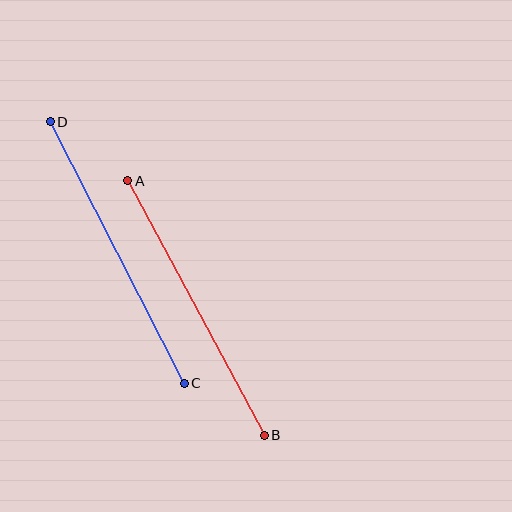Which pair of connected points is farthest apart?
Points C and D are farthest apart.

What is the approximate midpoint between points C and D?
The midpoint is at approximately (117, 253) pixels.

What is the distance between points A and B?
The distance is approximately 289 pixels.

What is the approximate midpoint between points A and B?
The midpoint is at approximately (196, 308) pixels.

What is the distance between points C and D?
The distance is approximately 294 pixels.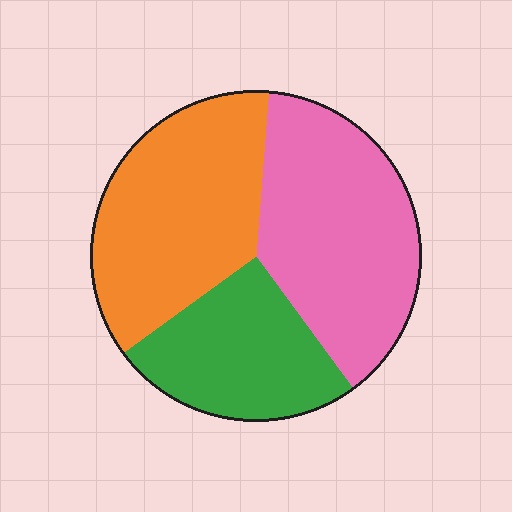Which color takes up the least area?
Green, at roughly 25%.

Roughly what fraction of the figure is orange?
Orange covers 36% of the figure.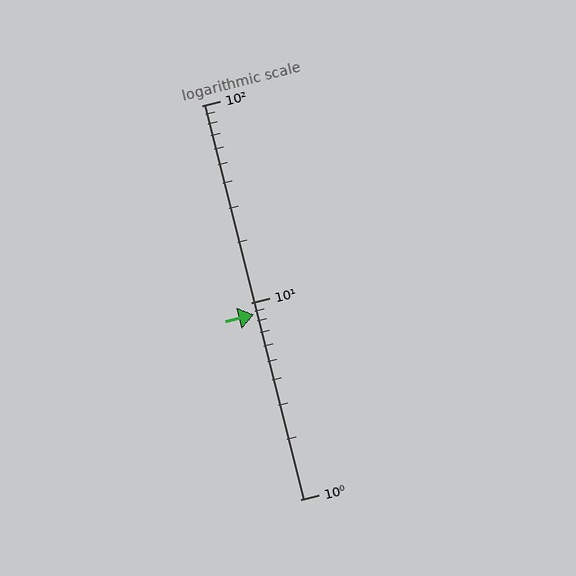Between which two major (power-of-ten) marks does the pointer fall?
The pointer is between 1 and 10.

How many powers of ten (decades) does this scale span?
The scale spans 2 decades, from 1 to 100.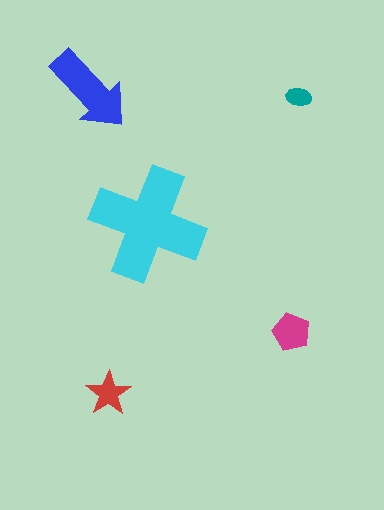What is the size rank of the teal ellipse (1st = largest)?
5th.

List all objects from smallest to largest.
The teal ellipse, the red star, the magenta pentagon, the blue arrow, the cyan cross.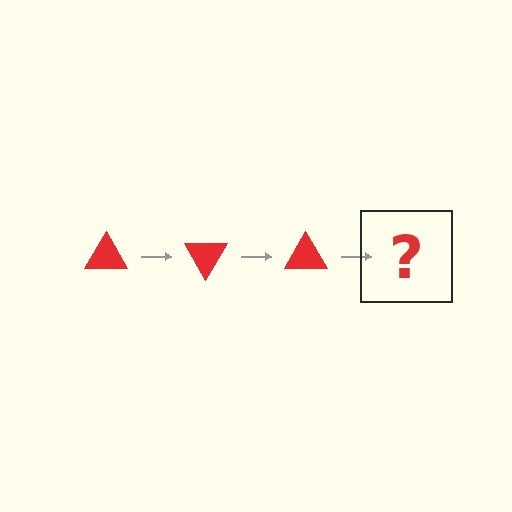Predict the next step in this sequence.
The next step is a red triangle rotated 180 degrees.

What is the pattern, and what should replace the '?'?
The pattern is that the triangle rotates 60 degrees each step. The '?' should be a red triangle rotated 180 degrees.